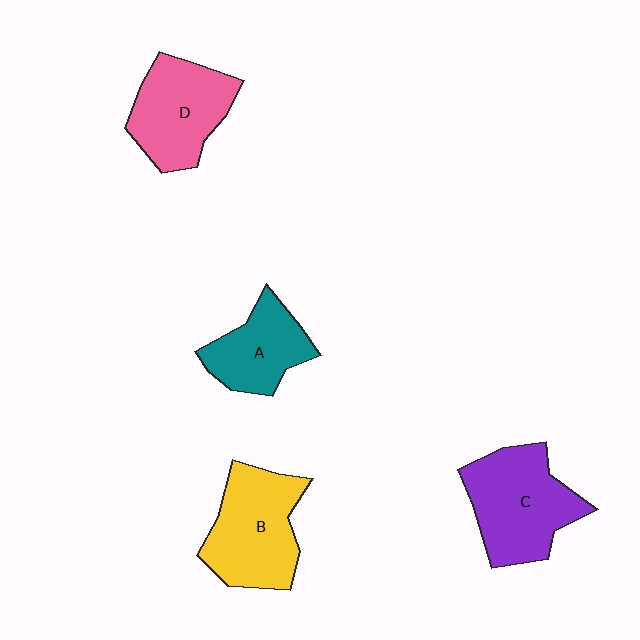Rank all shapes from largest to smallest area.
From largest to smallest: C (purple), B (yellow), D (pink), A (teal).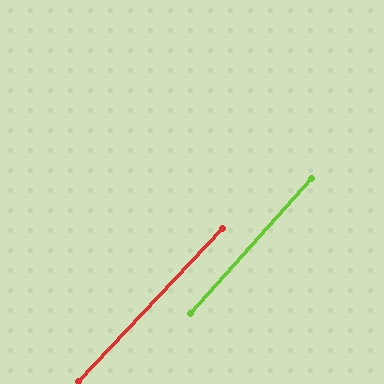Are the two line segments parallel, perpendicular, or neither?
Parallel — their directions differ by only 1.2°.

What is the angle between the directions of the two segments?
Approximately 1 degree.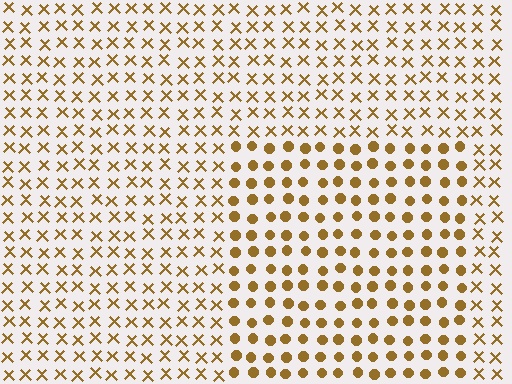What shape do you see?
I see a rectangle.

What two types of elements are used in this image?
The image uses circles inside the rectangle region and X marks outside it.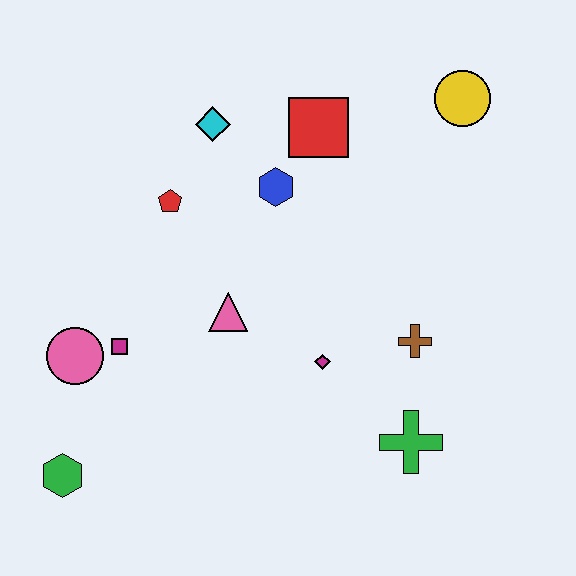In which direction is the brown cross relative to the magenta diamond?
The brown cross is to the right of the magenta diamond.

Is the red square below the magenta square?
No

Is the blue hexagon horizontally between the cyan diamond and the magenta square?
No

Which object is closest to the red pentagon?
The cyan diamond is closest to the red pentagon.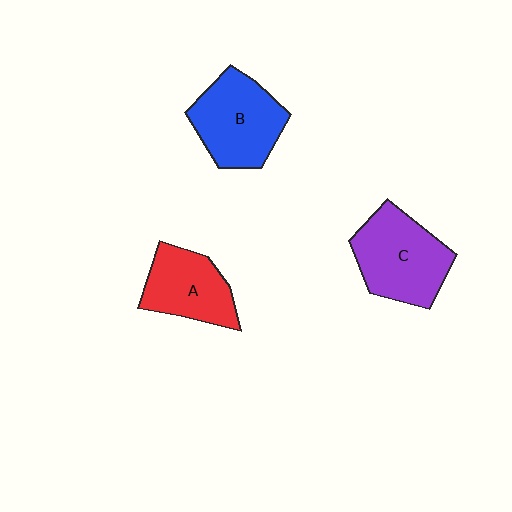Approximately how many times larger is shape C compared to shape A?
Approximately 1.3 times.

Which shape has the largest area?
Shape C (purple).